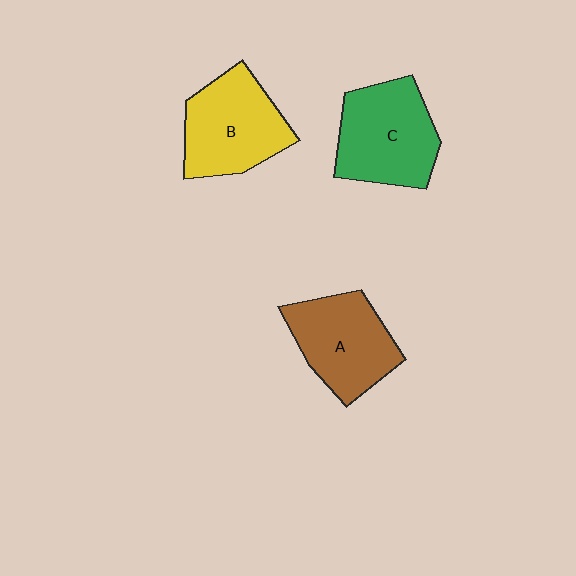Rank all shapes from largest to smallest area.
From largest to smallest: C (green), B (yellow), A (brown).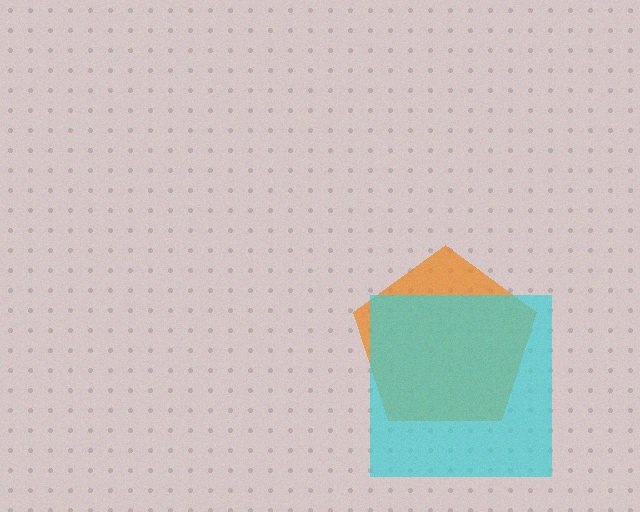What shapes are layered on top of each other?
The layered shapes are: an orange pentagon, a cyan square.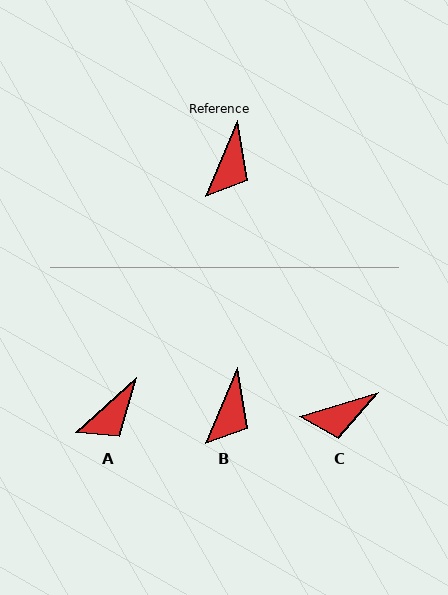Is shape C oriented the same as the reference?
No, it is off by about 50 degrees.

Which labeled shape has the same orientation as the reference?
B.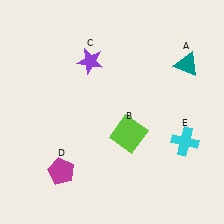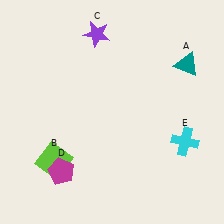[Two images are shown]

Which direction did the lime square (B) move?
The lime square (B) moved left.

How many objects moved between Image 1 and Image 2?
2 objects moved between the two images.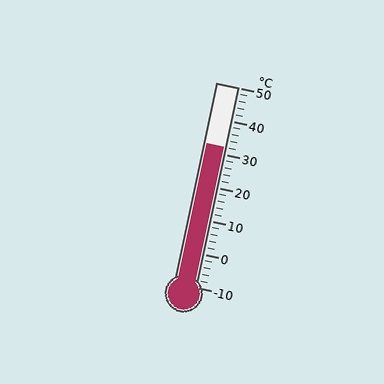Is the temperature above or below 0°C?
The temperature is above 0°C.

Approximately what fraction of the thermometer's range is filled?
The thermometer is filled to approximately 70% of its range.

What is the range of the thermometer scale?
The thermometer scale ranges from -10°C to 50°C.